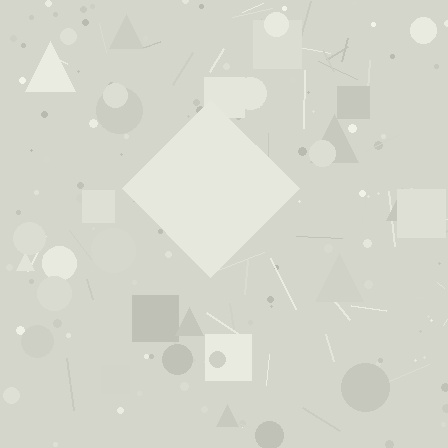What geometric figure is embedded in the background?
A diamond is embedded in the background.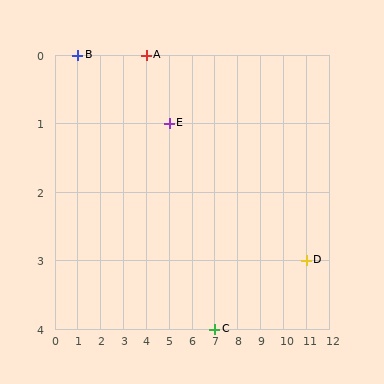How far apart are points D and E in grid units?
Points D and E are 6 columns and 2 rows apart (about 6.3 grid units diagonally).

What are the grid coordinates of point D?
Point D is at grid coordinates (11, 3).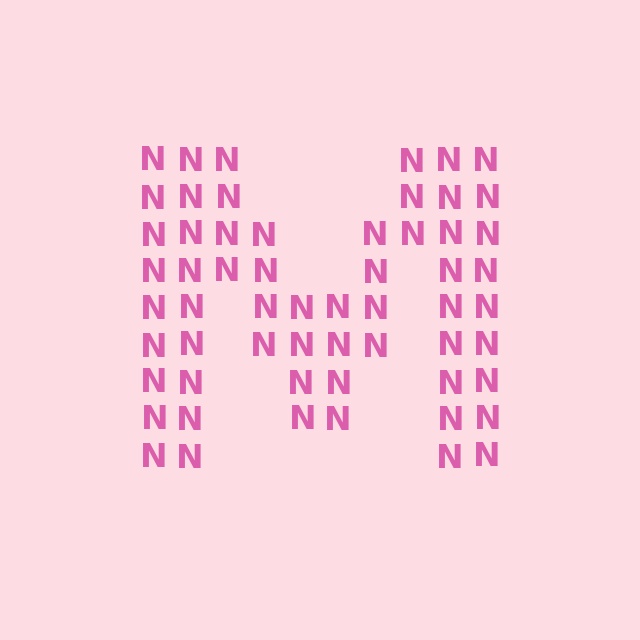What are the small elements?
The small elements are letter N's.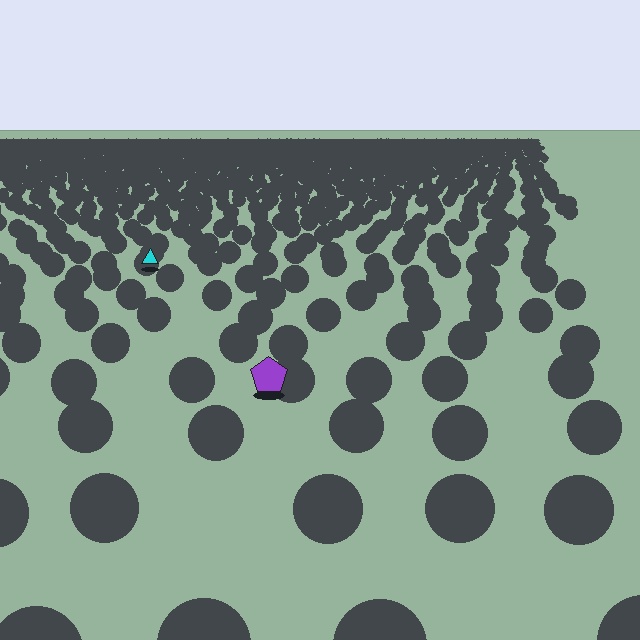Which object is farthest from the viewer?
The cyan triangle is farthest from the viewer. It appears smaller and the ground texture around it is denser.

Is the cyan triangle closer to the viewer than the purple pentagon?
No. The purple pentagon is closer — you can tell from the texture gradient: the ground texture is coarser near it.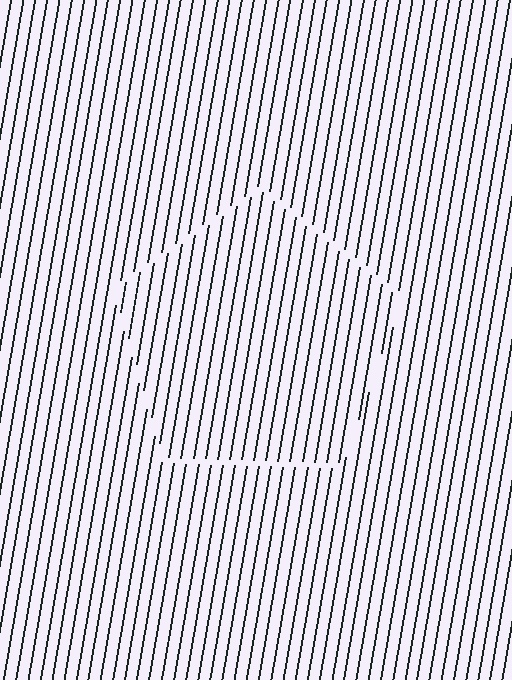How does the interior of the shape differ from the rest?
The interior of the shape contains the same grating, shifted by half a period — the contour is defined by the phase discontinuity where line-ends from the inner and outer gratings abut.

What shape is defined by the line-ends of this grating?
An illusory pentagon. The interior of the shape contains the same grating, shifted by half a period — the contour is defined by the phase discontinuity where line-ends from the inner and outer gratings abut.